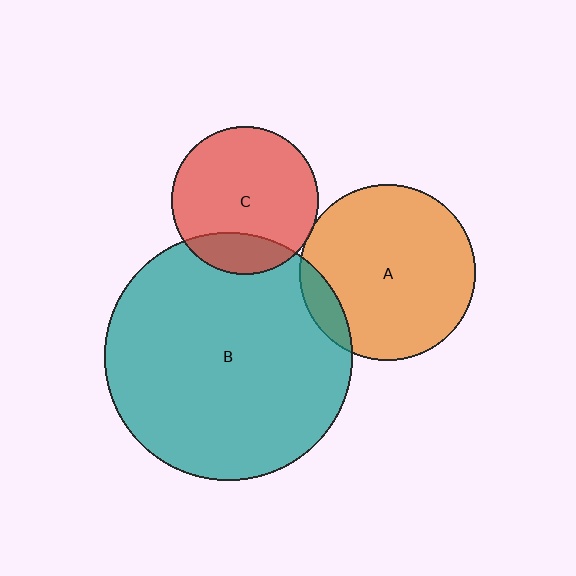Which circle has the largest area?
Circle B (teal).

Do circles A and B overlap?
Yes.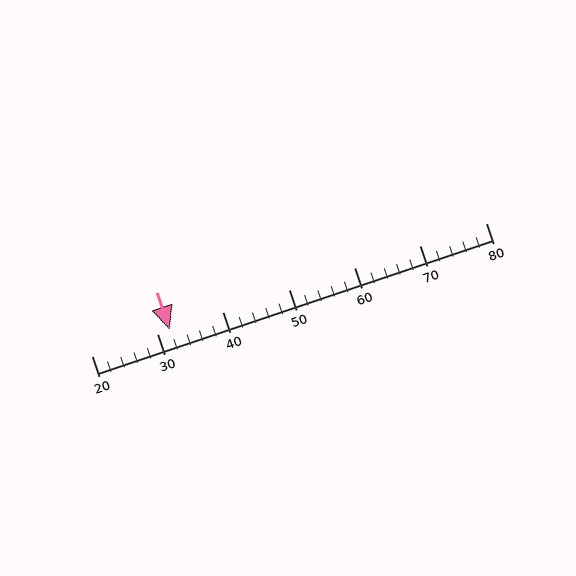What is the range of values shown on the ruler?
The ruler shows values from 20 to 80.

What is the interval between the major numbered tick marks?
The major tick marks are spaced 10 units apart.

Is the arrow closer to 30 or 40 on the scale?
The arrow is closer to 30.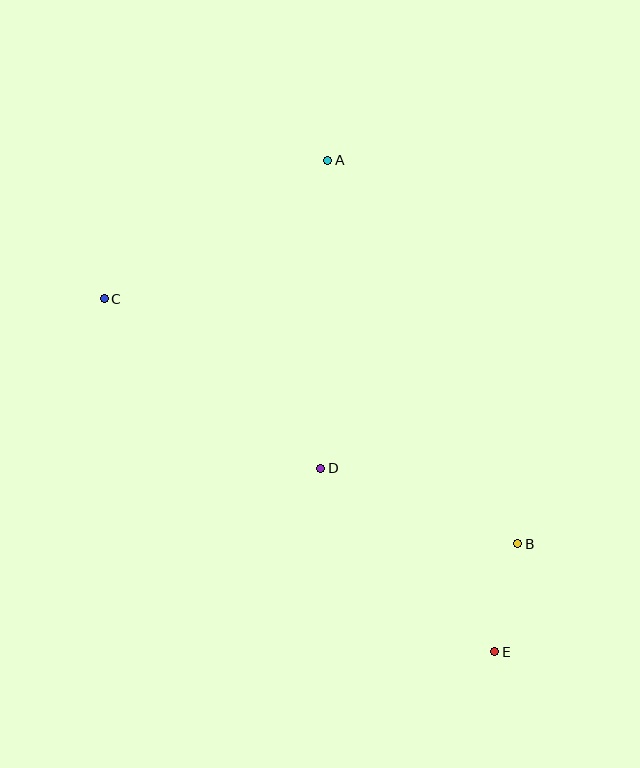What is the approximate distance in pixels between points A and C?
The distance between A and C is approximately 263 pixels.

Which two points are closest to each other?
Points B and E are closest to each other.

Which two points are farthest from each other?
Points C and E are farthest from each other.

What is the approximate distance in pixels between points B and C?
The distance between B and C is approximately 480 pixels.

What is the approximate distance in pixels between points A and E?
The distance between A and E is approximately 519 pixels.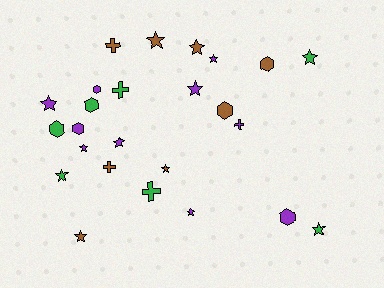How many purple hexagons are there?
There are 3 purple hexagons.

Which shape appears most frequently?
Star, with 13 objects.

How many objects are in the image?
There are 25 objects.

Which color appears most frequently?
Purple, with 10 objects.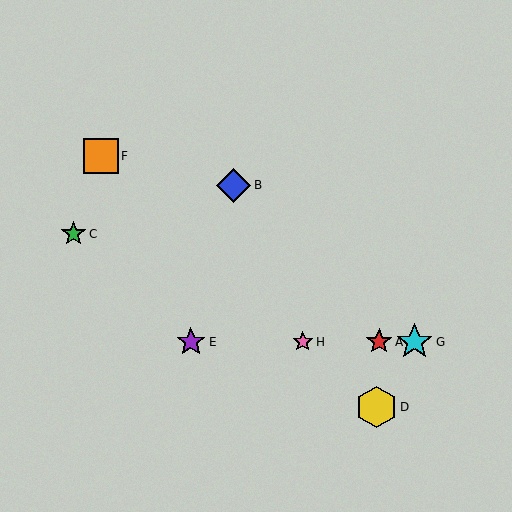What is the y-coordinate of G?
Object G is at y≈342.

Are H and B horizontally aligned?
No, H is at y≈342 and B is at y≈185.